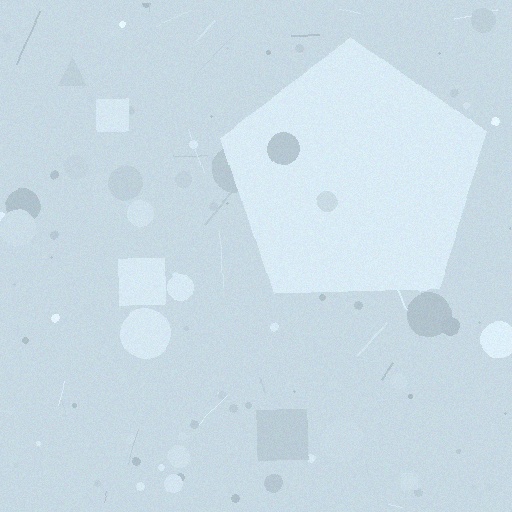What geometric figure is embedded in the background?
A pentagon is embedded in the background.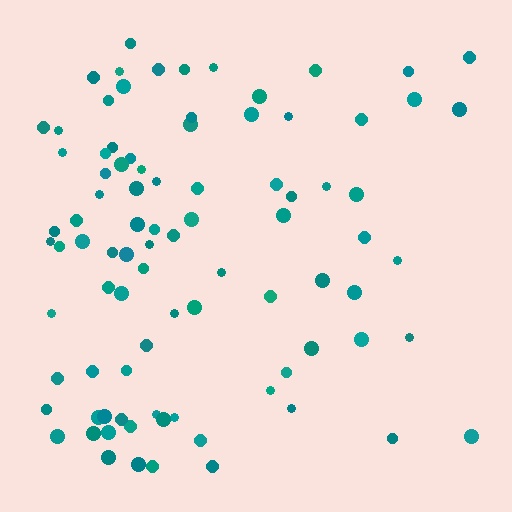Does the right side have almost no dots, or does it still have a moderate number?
Still a moderate number, just noticeably fewer than the left.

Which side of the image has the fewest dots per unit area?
The right.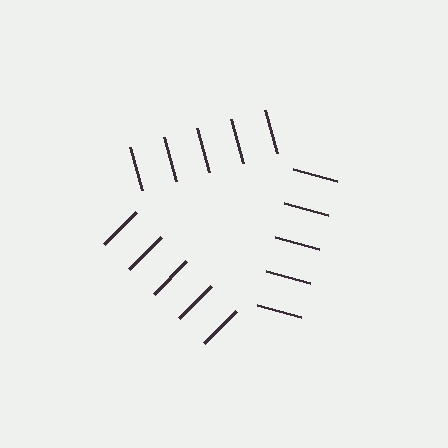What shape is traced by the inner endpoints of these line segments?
An illusory triangle — the line segments terminate on its edges but no continuous stroke is drawn.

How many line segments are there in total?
15 — 5 along each of the 3 edges.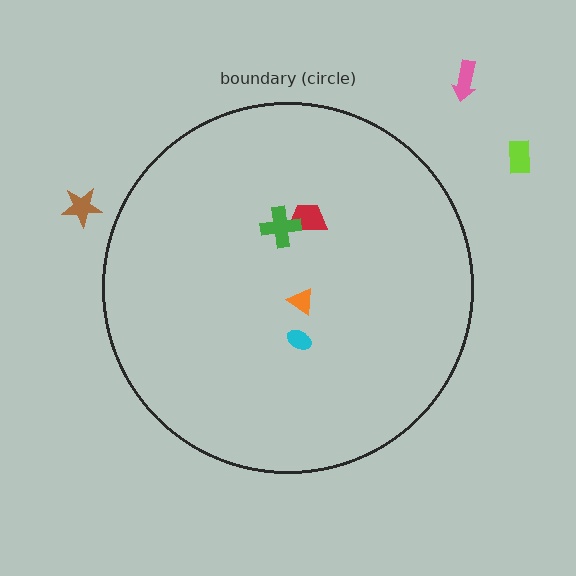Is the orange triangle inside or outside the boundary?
Inside.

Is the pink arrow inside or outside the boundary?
Outside.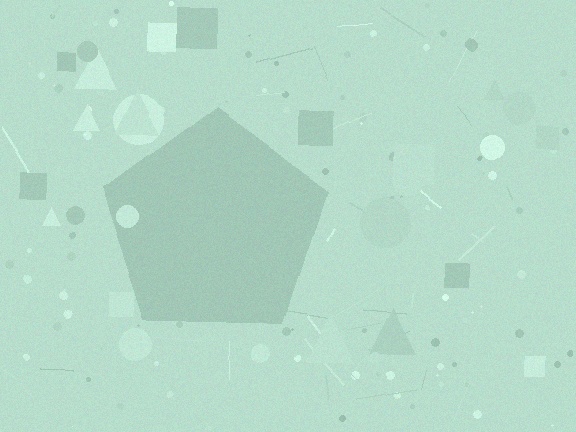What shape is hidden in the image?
A pentagon is hidden in the image.